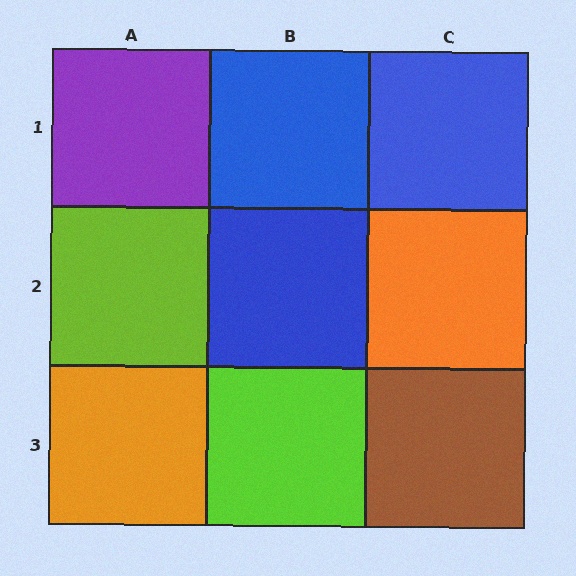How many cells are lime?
2 cells are lime.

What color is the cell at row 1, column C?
Blue.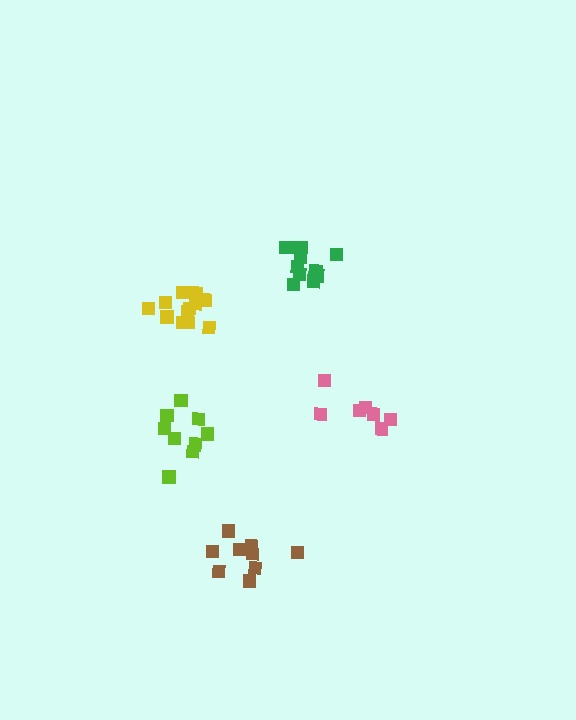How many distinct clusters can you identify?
There are 5 distinct clusters.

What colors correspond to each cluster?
The clusters are colored: green, brown, lime, pink, yellow.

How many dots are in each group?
Group 1: 11 dots, Group 2: 9 dots, Group 3: 9 dots, Group 4: 8 dots, Group 5: 13 dots (50 total).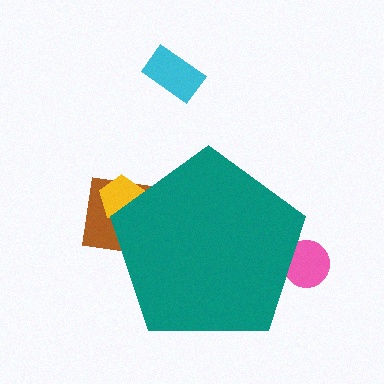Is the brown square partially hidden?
Yes, the brown square is partially hidden behind the teal pentagon.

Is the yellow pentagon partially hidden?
Yes, the yellow pentagon is partially hidden behind the teal pentagon.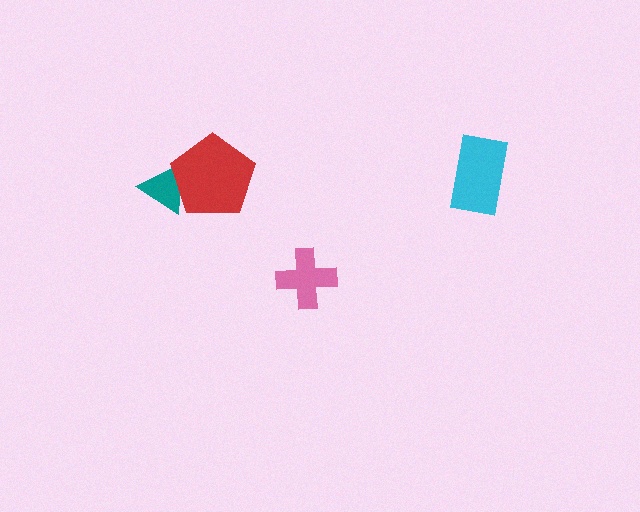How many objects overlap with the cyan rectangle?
0 objects overlap with the cyan rectangle.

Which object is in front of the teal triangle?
The red pentagon is in front of the teal triangle.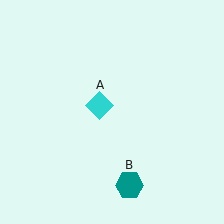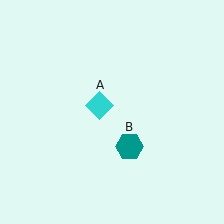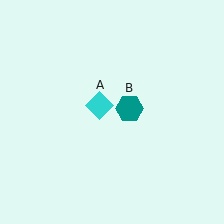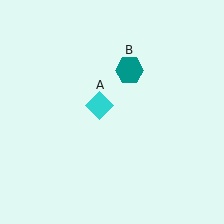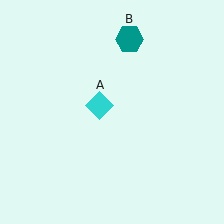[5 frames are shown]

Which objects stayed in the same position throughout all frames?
Cyan diamond (object A) remained stationary.